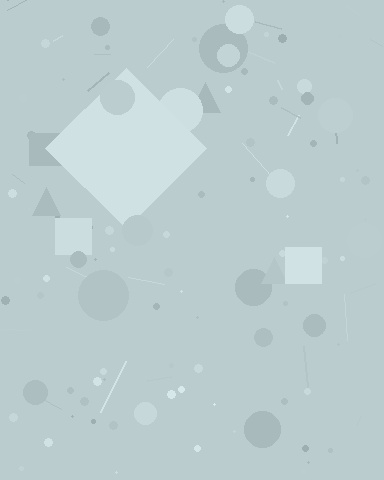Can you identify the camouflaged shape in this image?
The camouflaged shape is a diamond.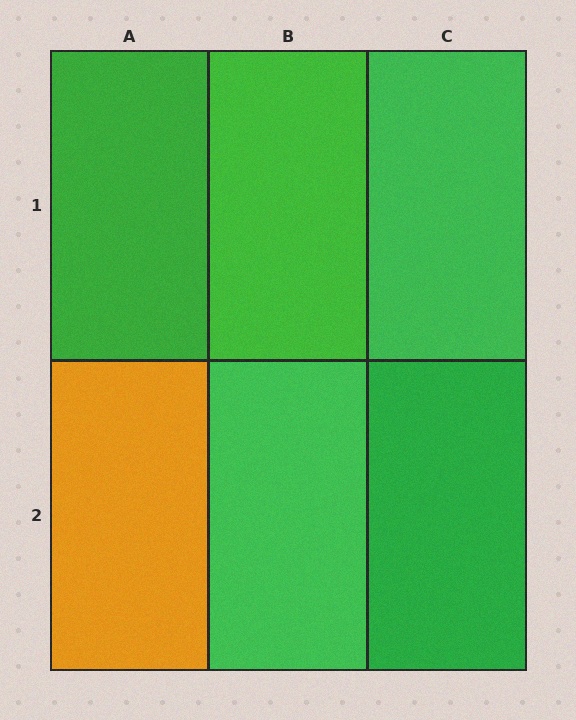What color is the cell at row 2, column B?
Green.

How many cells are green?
5 cells are green.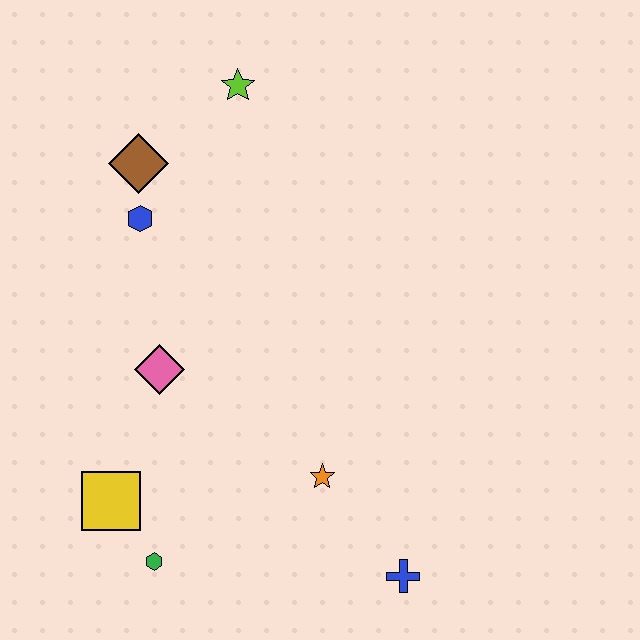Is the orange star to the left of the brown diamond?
No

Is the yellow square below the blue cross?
No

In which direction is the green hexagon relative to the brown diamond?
The green hexagon is below the brown diamond.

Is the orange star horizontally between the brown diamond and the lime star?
No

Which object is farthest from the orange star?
The lime star is farthest from the orange star.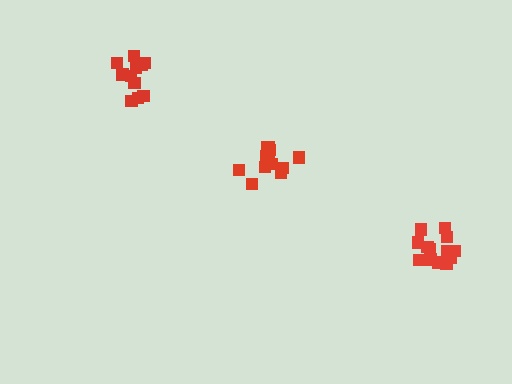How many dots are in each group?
Group 1: 13 dots, Group 2: 16 dots, Group 3: 12 dots (41 total).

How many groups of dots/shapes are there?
There are 3 groups.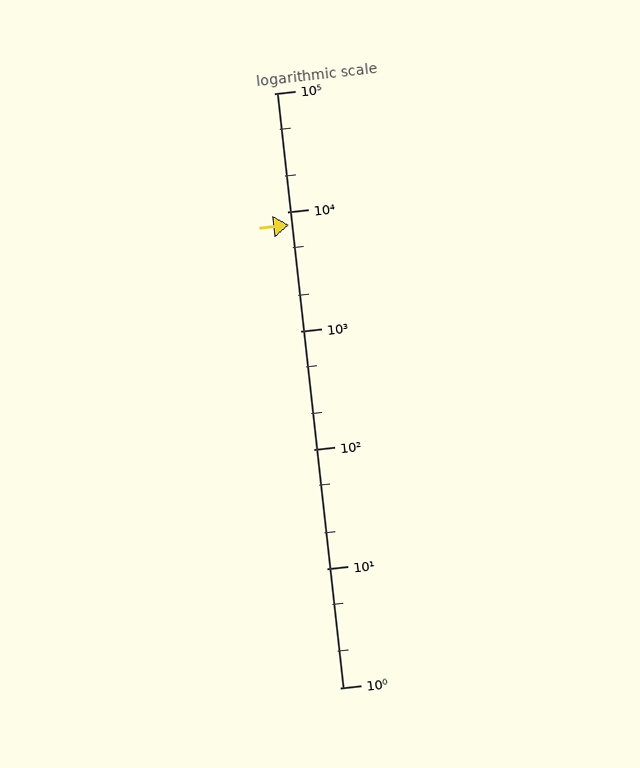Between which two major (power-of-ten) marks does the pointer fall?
The pointer is between 1000 and 10000.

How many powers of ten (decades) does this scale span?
The scale spans 5 decades, from 1 to 100000.